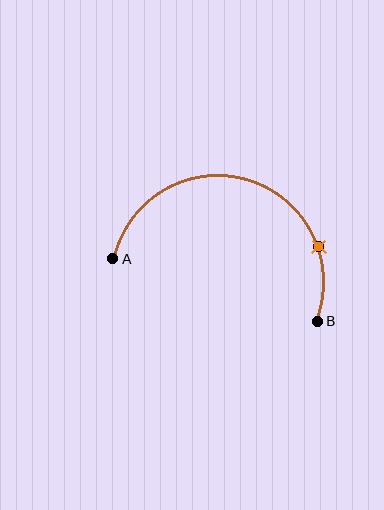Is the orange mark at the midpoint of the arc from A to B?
No. The orange mark lies on the arc but is closer to endpoint B. The arc midpoint would be at the point on the curve equidistant along the arc from both A and B.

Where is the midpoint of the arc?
The arc midpoint is the point on the curve farthest from the straight line joining A and B. It sits above that line.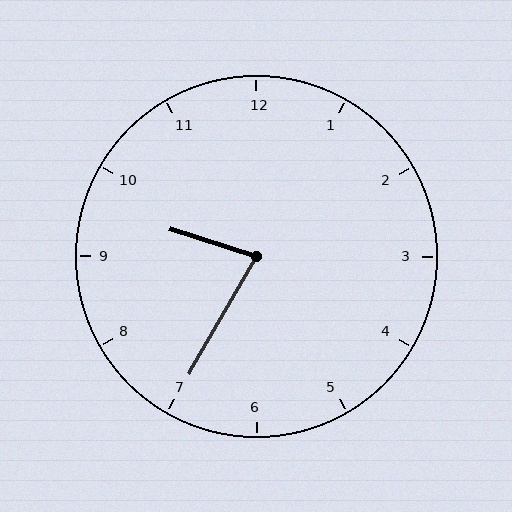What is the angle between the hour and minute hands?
Approximately 78 degrees.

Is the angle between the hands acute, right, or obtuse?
It is acute.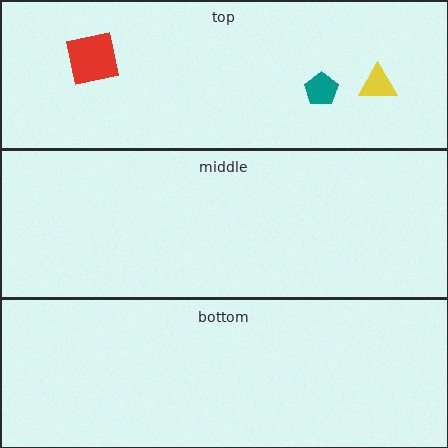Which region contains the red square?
The top region.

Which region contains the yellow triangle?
The top region.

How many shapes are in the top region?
3.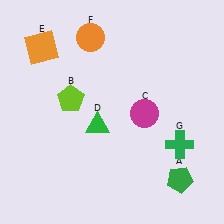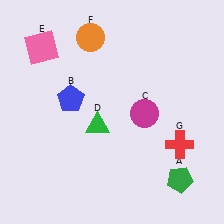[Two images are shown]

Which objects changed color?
B changed from lime to blue. E changed from orange to pink. G changed from green to red.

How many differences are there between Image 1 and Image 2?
There are 3 differences between the two images.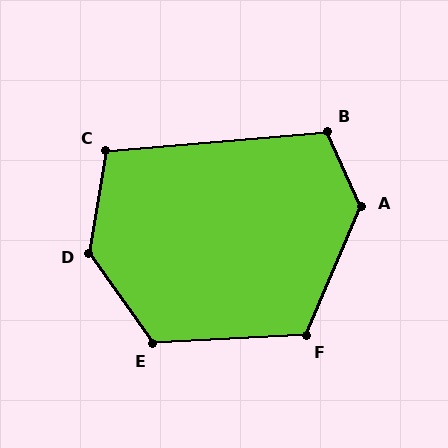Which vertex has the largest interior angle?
D, at approximately 135 degrees.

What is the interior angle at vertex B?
Approximately 109 degrees (obtuse).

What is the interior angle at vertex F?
Approximately 116 degrees (obtuse).